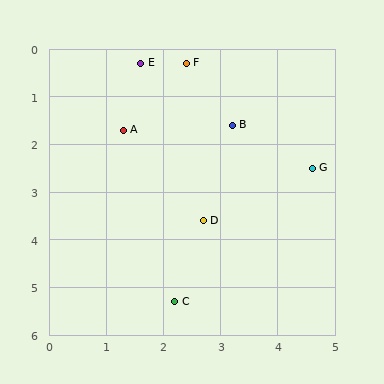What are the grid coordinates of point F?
Point F is at approximately (2.4, 0.3).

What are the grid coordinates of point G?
Point G is at approximately (4.6, 2.5).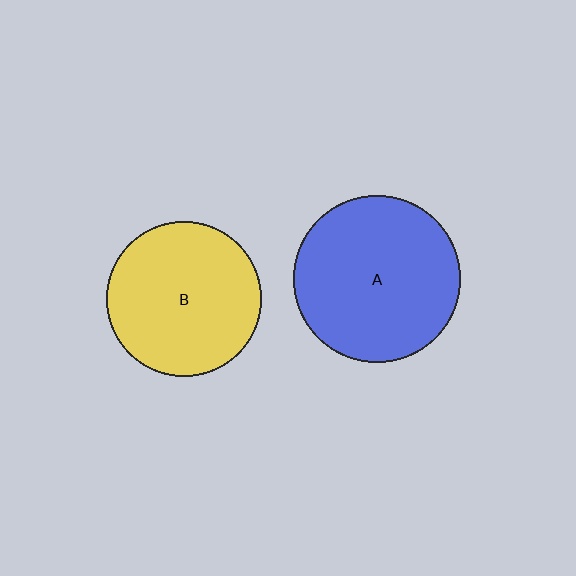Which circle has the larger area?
Circle A (blue).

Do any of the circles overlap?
No, none of the circles overlap.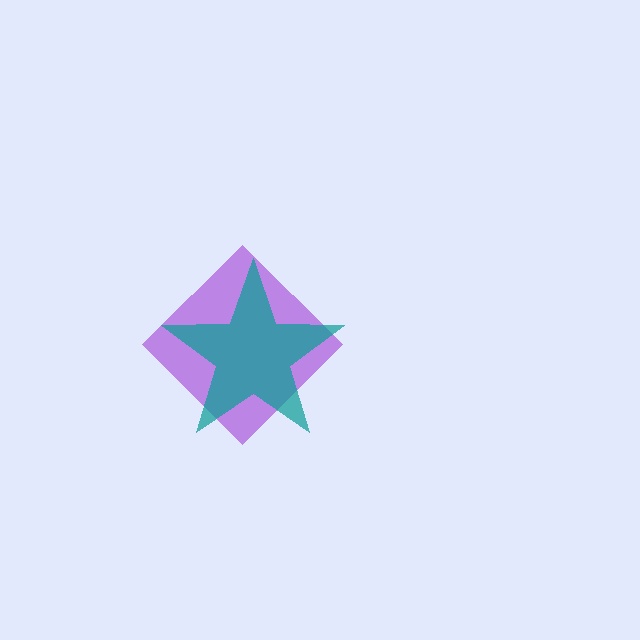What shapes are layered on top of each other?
The layered shapes are: a purple diamond, a teal star.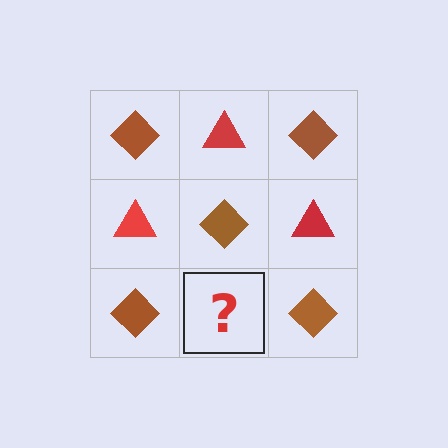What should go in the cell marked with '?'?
The missing cell should contain a red triangle.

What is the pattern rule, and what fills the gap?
The rule is that it alternates brown diamond and red triangle in a checkerboard pattern. The gap should be filled with a red triangle.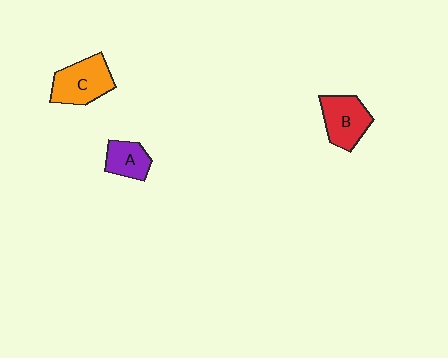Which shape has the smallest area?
Shape A (purple).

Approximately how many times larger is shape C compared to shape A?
Approximately 1.6 times.